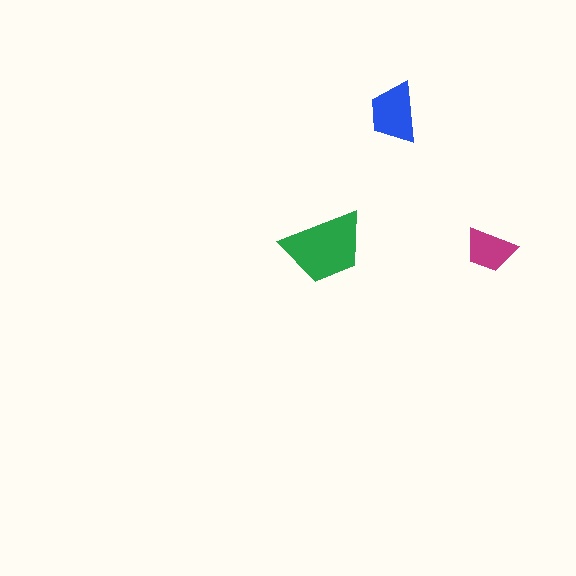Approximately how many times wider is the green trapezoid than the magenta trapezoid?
About 1.5 times wider.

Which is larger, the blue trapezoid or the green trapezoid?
The green one.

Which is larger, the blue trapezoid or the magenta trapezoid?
The blue one.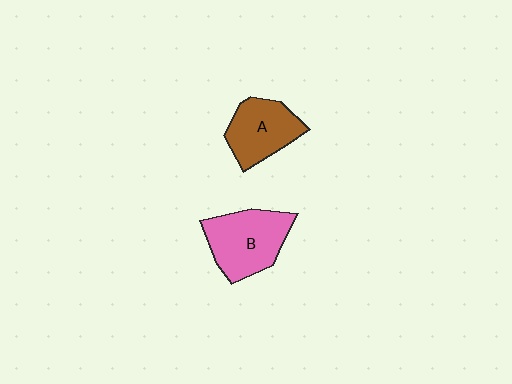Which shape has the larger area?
Shape B (pink).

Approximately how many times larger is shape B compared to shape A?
Approximately 1.2 times.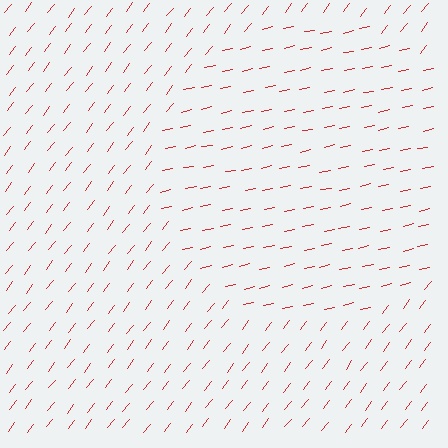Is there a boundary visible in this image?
Yes, there is a texture boundary formed by a change in line orientation.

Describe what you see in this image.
The image is filled with small red line segments. A circle region in the image has lines oriented differently from the surrounding lines, creating a visible texture boundary.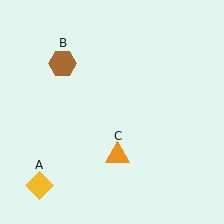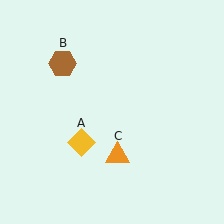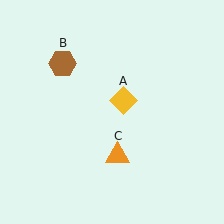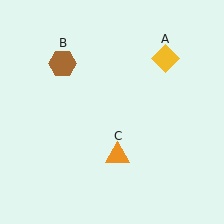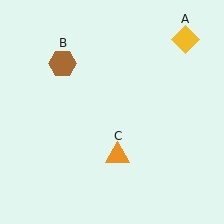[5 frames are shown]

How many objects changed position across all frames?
1 object changed position: yellow diamond (object A).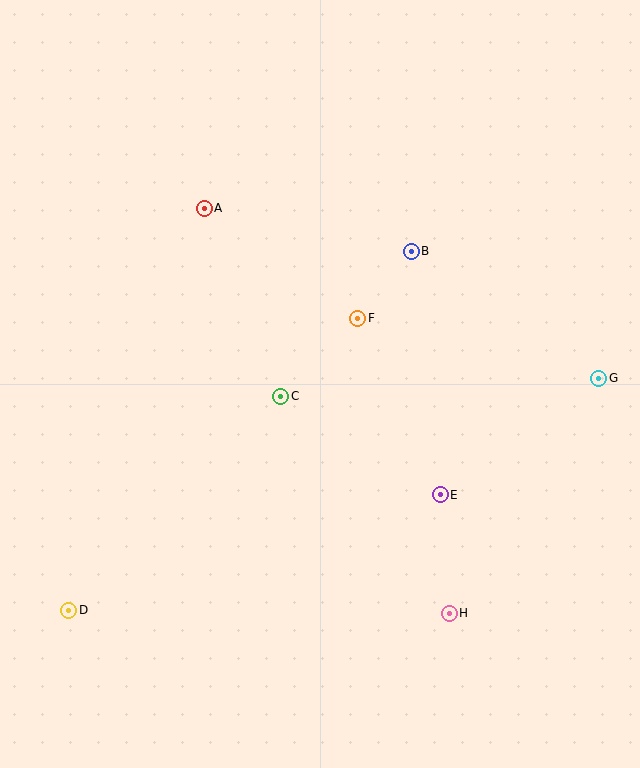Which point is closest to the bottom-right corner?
Point H is closest to the bottom-right corner.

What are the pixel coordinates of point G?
Point G is at (599, 378).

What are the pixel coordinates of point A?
Point A is at (204, 208).